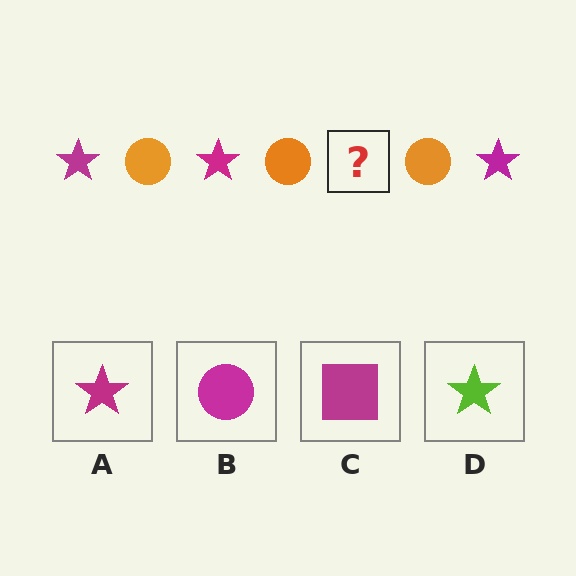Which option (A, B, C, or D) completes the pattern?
A.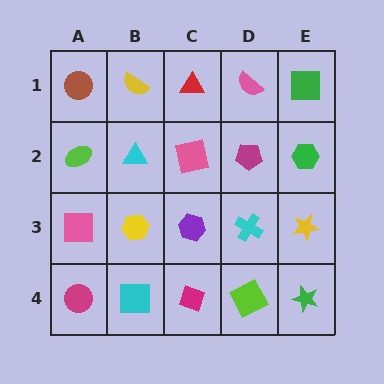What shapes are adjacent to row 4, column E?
A yellow star (row 3, column E), a lime square (row 4, column D).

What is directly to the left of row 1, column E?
A pink semicircle.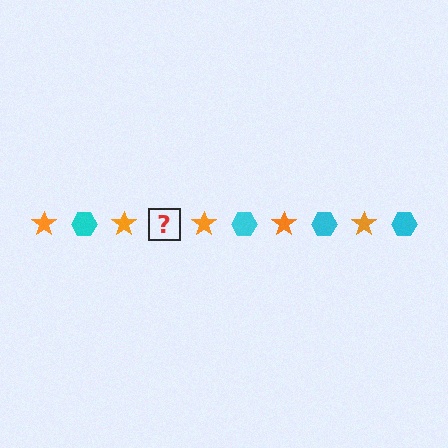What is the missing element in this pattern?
The missing element is a cyan hexagon.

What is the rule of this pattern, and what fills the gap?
The rule is that the pattern alternates between orange star and cyan hexagon. The gap should be filled with a cyan hexagon.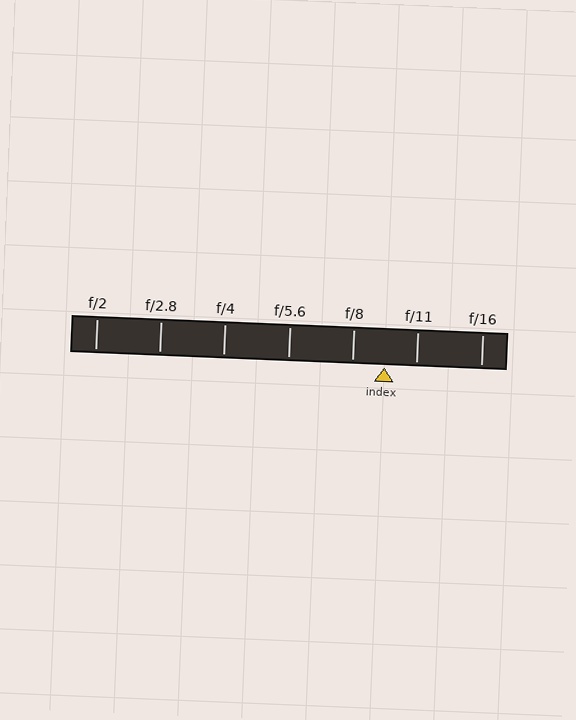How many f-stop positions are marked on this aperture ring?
There are 7 f-stop positions marked.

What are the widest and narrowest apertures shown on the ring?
The widest aperture shown is f/2 and the narrowest is f/16.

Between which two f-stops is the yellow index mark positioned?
The index mark is between f/8 and f/11.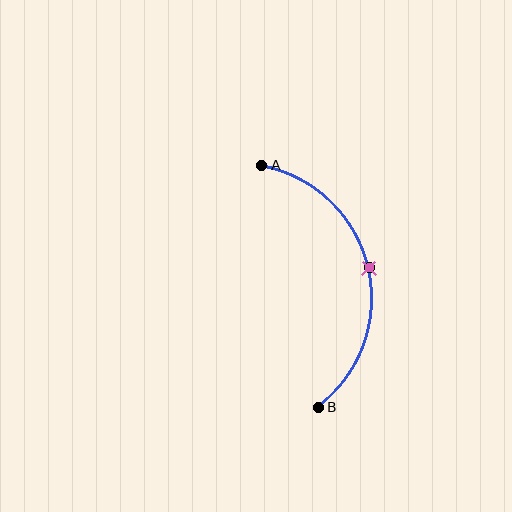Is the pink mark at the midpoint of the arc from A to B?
Yes. The pink mark lies on the arc at equal arc-length from both A and B — it is the arc midpoint.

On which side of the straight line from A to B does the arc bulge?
The arc bulges to the right of the straight line connecting A and B.